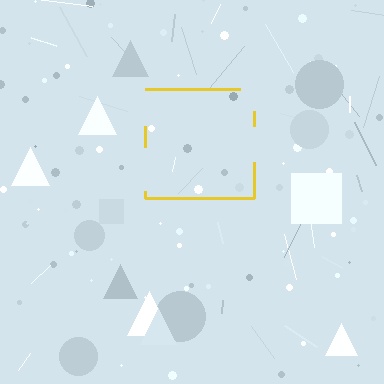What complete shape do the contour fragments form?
The contour fragments form a square.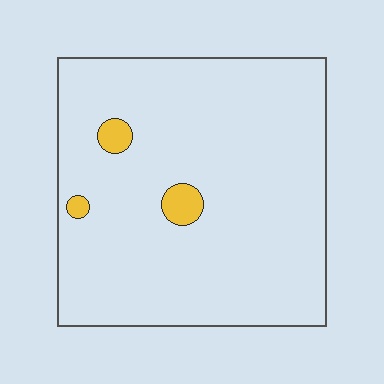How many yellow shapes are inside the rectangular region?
3.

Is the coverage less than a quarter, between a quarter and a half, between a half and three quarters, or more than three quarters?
Less than a quarter.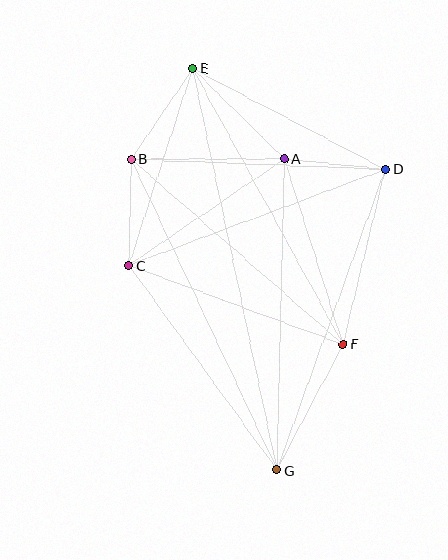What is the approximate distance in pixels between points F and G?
The distance between F and G is approximately 143 pixels.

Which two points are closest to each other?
Points A and D are closest to each other.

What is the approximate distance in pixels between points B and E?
The distance between B and E is approximately 110 pixels.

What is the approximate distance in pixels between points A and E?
The distance between A and E is approximately 128 pixels.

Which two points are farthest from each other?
Points E and G are farthest from each other.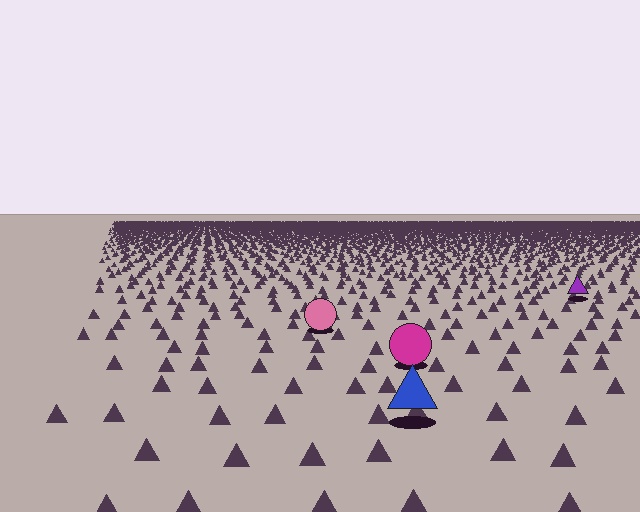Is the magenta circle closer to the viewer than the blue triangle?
No. The blue triangle is closer — you can tell from the texture gradient: the ground texture is coarser near it.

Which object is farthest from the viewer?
The purple triangle is farthest from the viewer. It appears smaller and the ground texture around it is denser.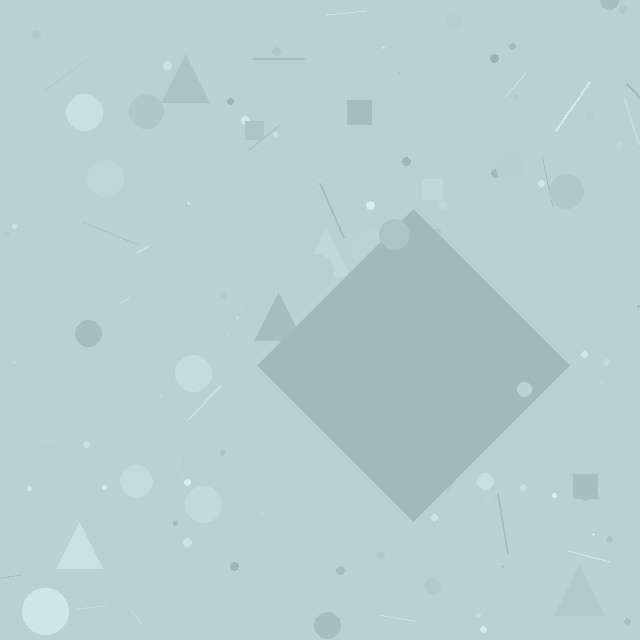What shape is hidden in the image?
A diamond is hidden in the image.